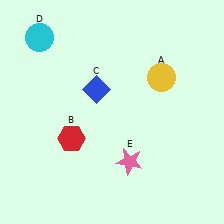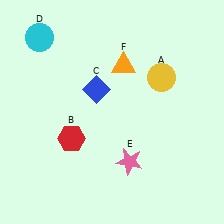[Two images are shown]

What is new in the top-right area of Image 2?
An orange triangle (F) was added in the top-right area of Image 2.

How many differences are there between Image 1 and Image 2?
There is 1 difference between the two images.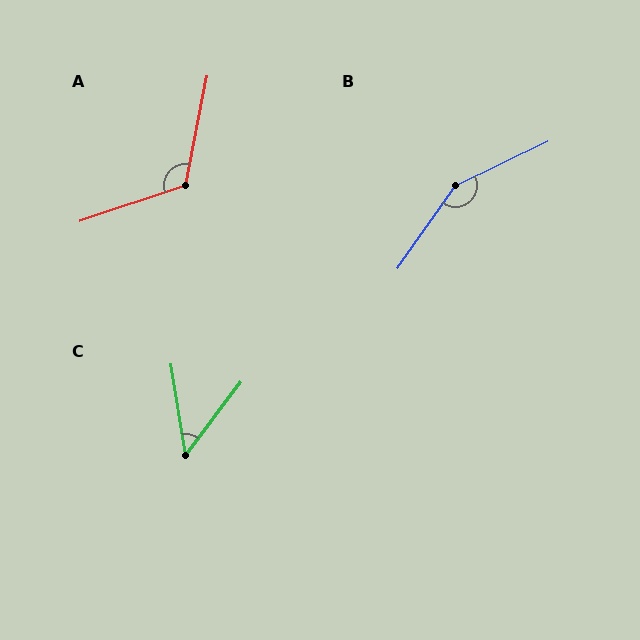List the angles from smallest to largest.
C (46°), A (120°), B (151°).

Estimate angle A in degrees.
Approximately 120 degrees.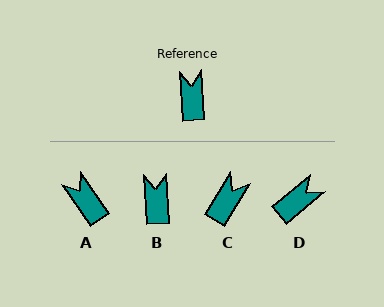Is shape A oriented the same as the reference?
No, it is off by about 31 degrees.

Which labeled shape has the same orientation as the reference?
B.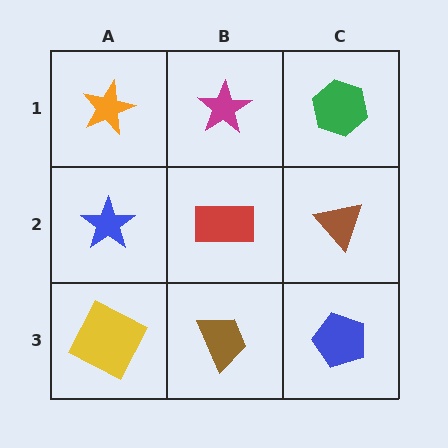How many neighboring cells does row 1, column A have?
2.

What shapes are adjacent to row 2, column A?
An orange star (row 1, column A), a yellow square (row 3, column A), a red rectangle (row 2, column B).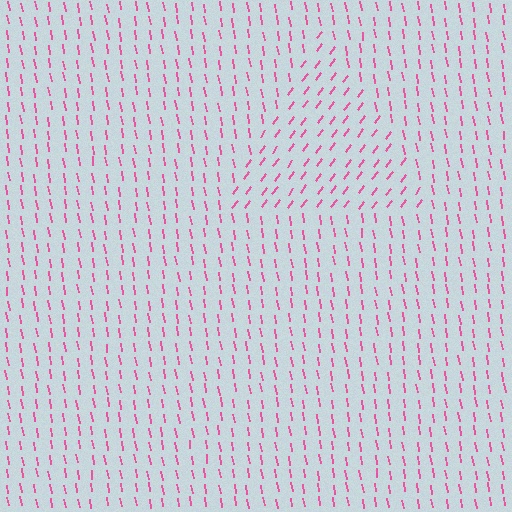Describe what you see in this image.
The image is filled with small pink line segments. A triangle region in the image has lines oriented differently from the surrounding lines, creating a visible texture boundary.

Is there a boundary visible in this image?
Yes, there is a texture boundary formed by a change in line orientation.